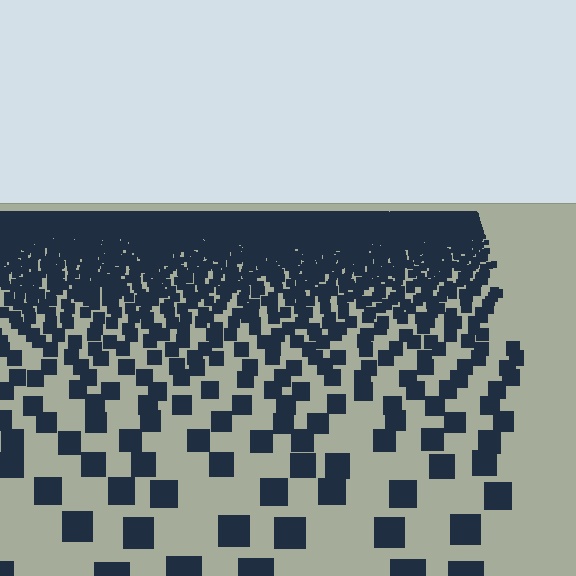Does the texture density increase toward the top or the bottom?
Density increases toward the top.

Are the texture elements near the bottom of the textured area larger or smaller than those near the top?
Larger. Near the bottom, elements are closer to the viewer and appear at a bigger on-screen size.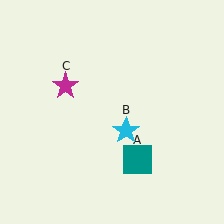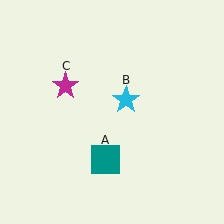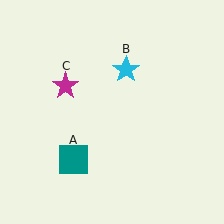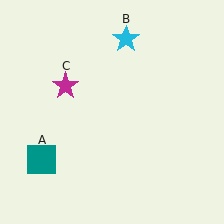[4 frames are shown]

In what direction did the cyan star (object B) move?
The cyan star (object B) moved up.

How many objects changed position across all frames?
2 objects changed position: teal square (object A), cyan star (object B).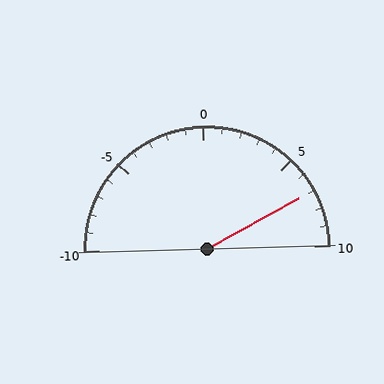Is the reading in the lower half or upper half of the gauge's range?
The reading is in the upper half of the range (-10 to 10).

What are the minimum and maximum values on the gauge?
The gauge ranges from -10 to 10.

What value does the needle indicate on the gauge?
The needle indicates approximately 7.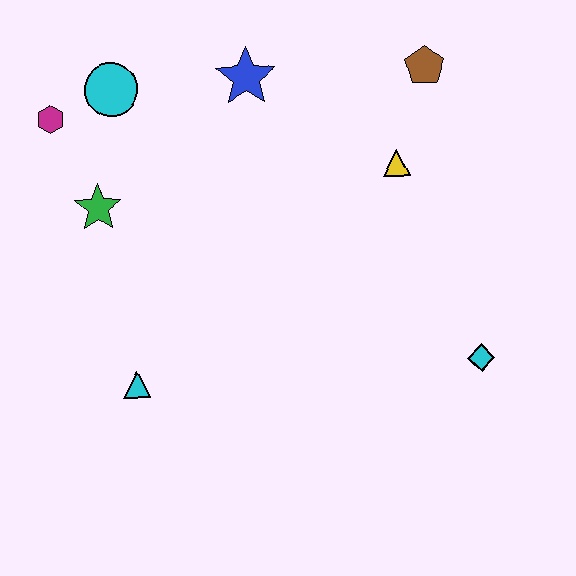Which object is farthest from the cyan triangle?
The brown pentagon is farthest from the cyan triangle.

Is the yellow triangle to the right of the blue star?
Yes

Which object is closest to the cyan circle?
The magenta hexagon is closest to the cyan circle.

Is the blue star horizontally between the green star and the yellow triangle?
Yes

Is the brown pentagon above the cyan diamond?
Yes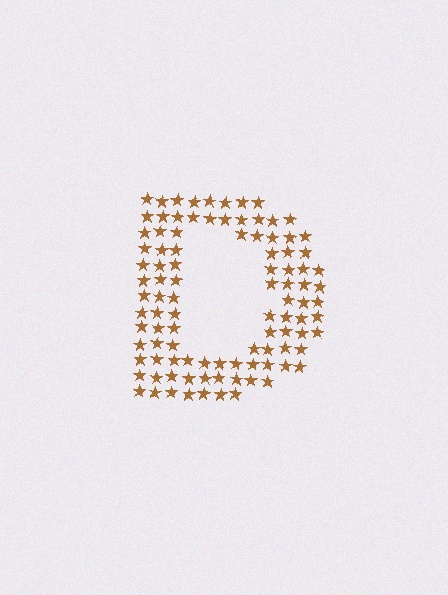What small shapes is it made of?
It is made of small stars.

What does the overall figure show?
The overall figure shows the letter D.